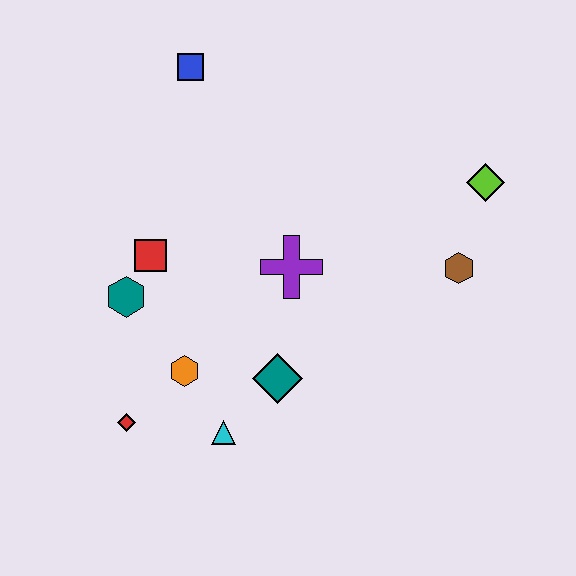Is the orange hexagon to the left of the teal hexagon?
No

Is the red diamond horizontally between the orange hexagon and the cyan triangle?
No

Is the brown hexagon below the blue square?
Yes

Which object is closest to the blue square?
The red square is closest to the blue square.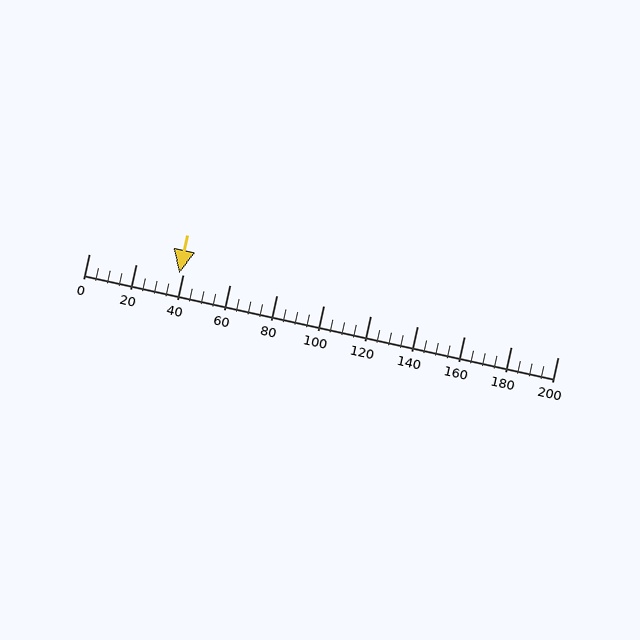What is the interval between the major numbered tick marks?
The major tick marks are spaced 20 units apart.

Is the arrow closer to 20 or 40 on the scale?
The arrow is closer to 40.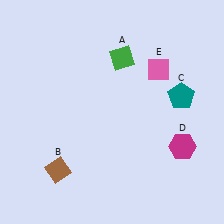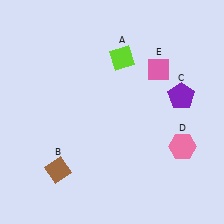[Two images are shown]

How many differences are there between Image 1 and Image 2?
There are 3 differences between the two images.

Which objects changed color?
A changed from green to lime. C changed from teal to purple. D changed from magenta to pink.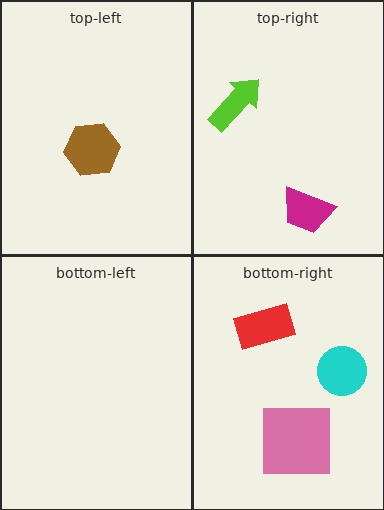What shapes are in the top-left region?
The brown hexagon.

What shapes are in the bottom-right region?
The cyan circle, the red rectangle, the pink square.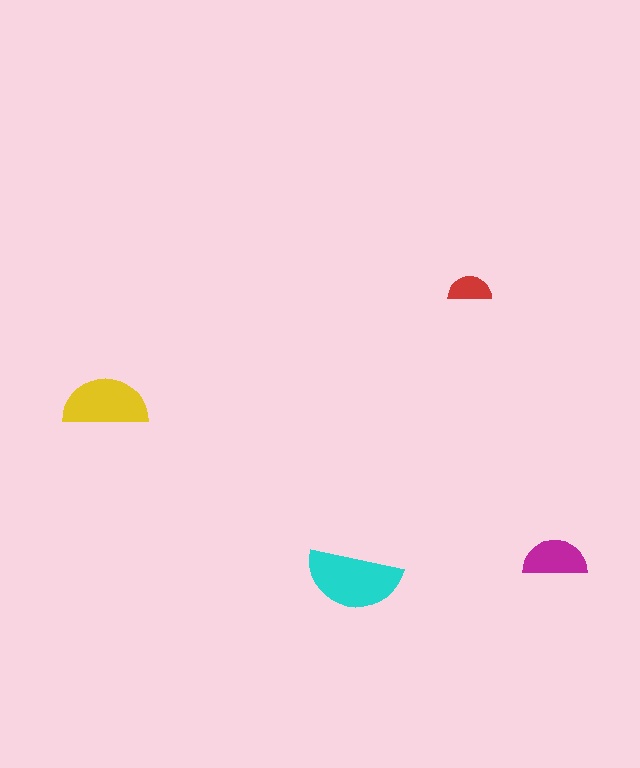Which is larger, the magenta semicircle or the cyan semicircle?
The cyan one.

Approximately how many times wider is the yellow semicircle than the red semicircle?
About 2 times wider.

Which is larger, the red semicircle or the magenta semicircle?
The magenta one.